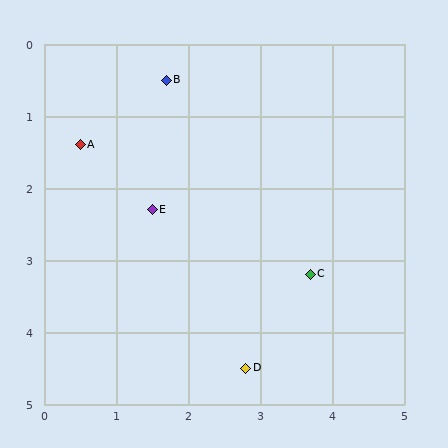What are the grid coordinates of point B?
Point B is at approximately (1.7, 0.5).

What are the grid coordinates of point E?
Point E is at approximately (1.5, 2.3).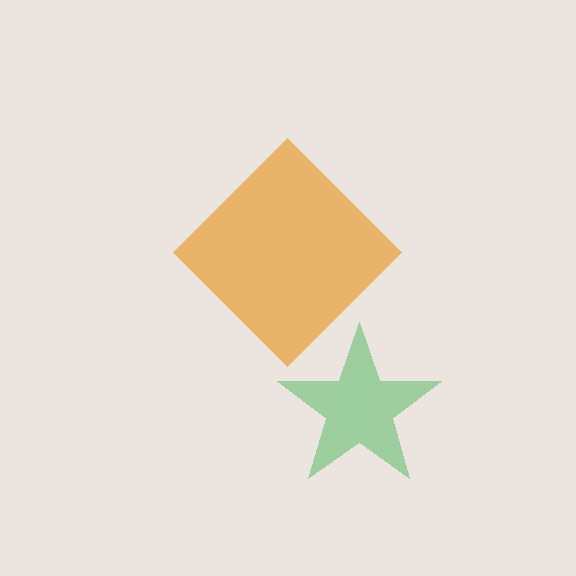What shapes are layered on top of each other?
The layered shapes are: a green star, an orange diamond.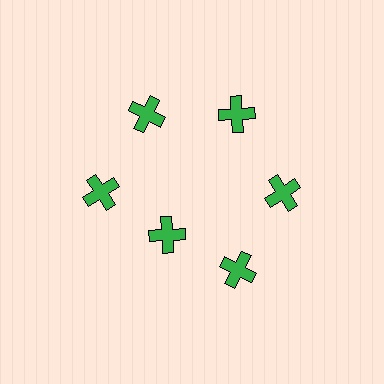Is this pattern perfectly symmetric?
No. The 6 green crosses are arranged in a ring, but one element near the 7 o'clock position is pulled inward toward the center, breaking the 6-fold rotational symmetry.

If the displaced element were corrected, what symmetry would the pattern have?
It would have 6-fold rotational symmetry — the pattern would map onto itself every 60 degrees.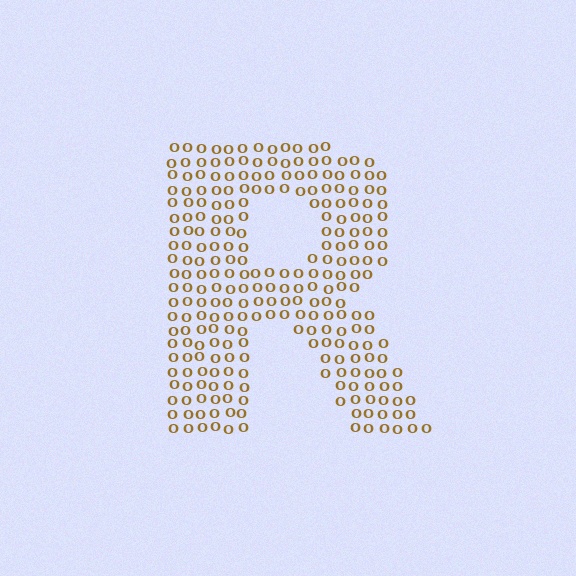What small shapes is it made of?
It is made of small letter O's.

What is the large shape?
The large shape is the letter R.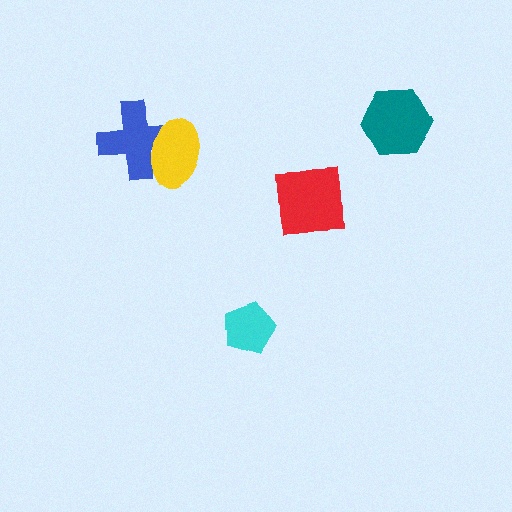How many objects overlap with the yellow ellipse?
1 object overlaps with the yellow ellipse.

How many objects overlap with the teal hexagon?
0 objects overlap with the teal hexagon.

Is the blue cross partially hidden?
Yes, it is partially covered by another shape.